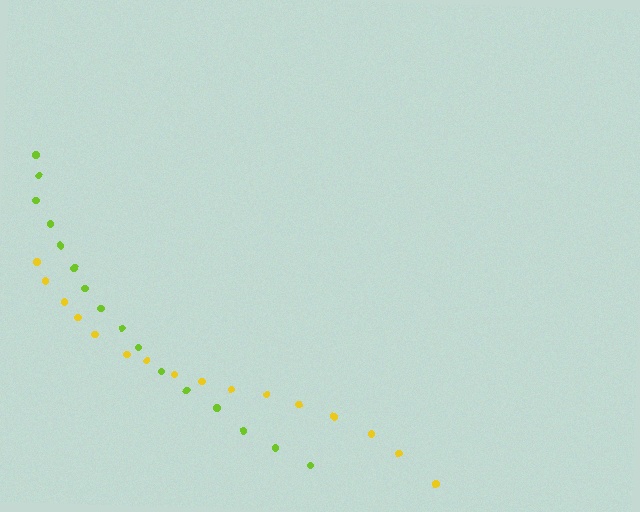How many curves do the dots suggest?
There are 2 distinct paths.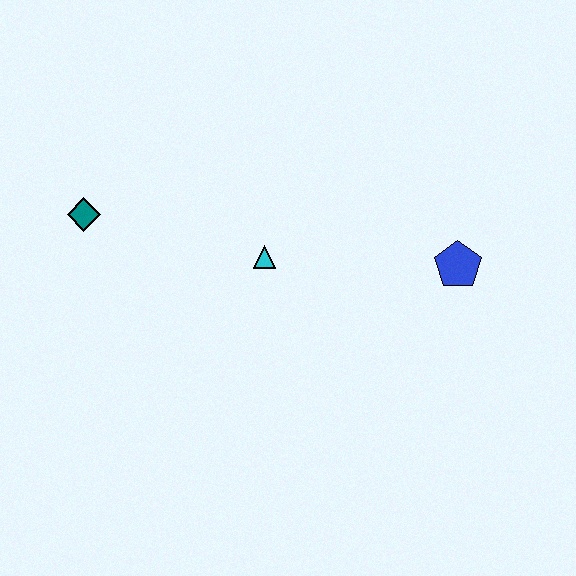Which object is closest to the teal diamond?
The cyan triangle is closest to the teal diamond.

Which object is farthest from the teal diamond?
The blue pentagon is farthest from the teal diamond.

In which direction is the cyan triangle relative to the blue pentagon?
The cyan triangle is to the left of the blue pentagon.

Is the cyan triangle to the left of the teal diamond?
No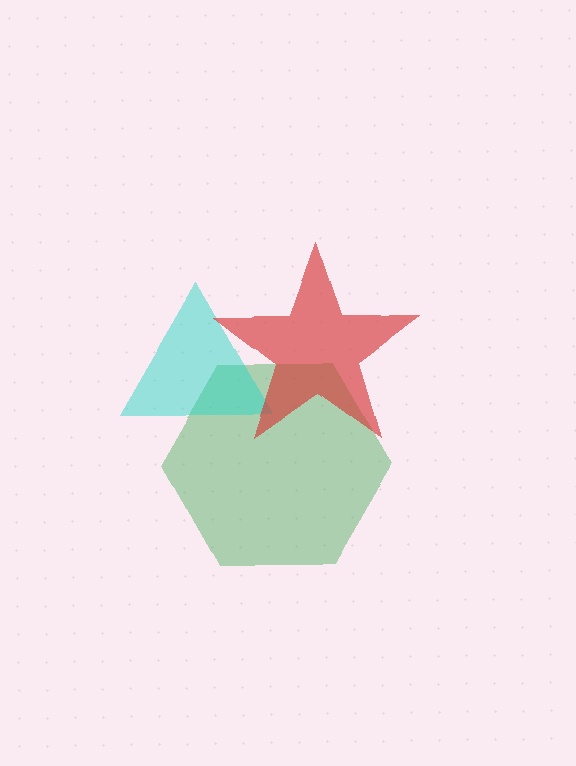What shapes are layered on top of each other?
The layered shapes are: a green hexagon, a cyan triangle, a red star.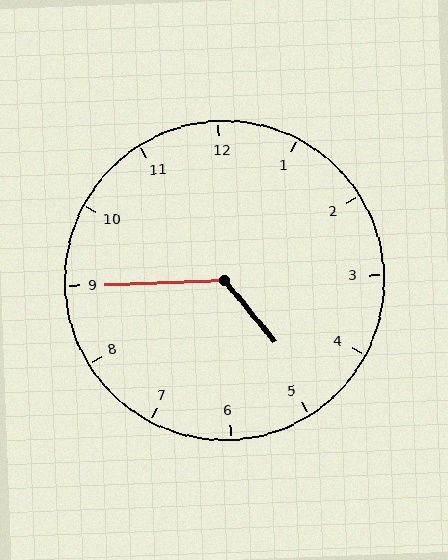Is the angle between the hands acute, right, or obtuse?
It is obtuse.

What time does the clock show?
4:45.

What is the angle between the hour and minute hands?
Approximately 128 degrees.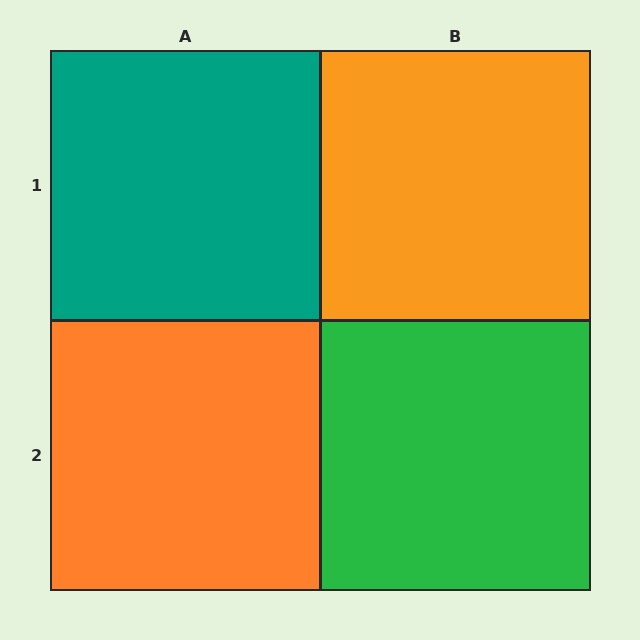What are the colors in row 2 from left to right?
Orange, green.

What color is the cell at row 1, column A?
Teal.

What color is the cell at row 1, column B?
Orange.